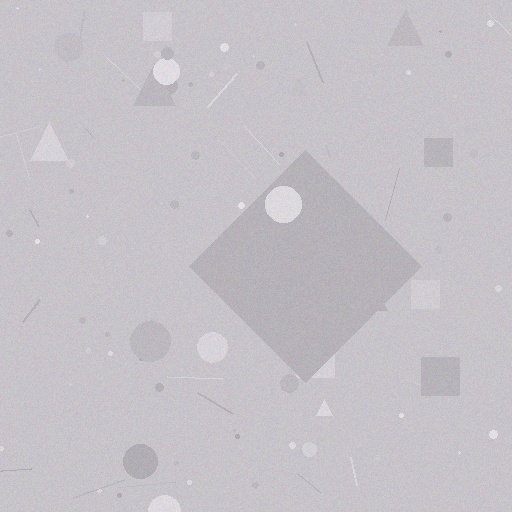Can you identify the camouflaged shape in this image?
The camouflaged shape is a diamond.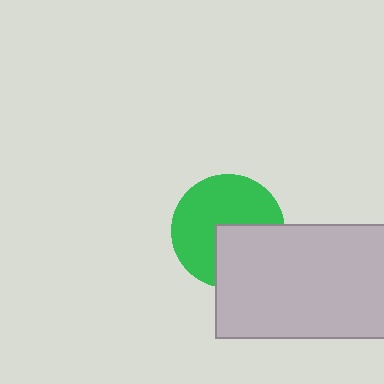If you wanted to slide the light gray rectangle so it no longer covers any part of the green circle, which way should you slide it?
Slide it toward the lower-right — that is the most direct way to separate the two shapes.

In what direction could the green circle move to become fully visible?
The green circle could move toward the upper-left. That would shift it out from behind the light gray rectangle entirely.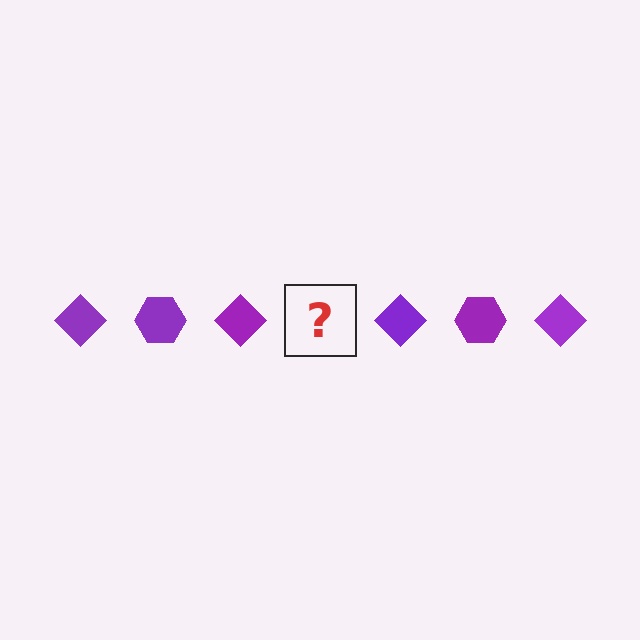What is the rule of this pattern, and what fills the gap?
The rule is that the pattern cycles through diamond, hexagon shapes in purple. The gap should be filled with a purple hexagon.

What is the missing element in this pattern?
The missing element is a purple hexagon.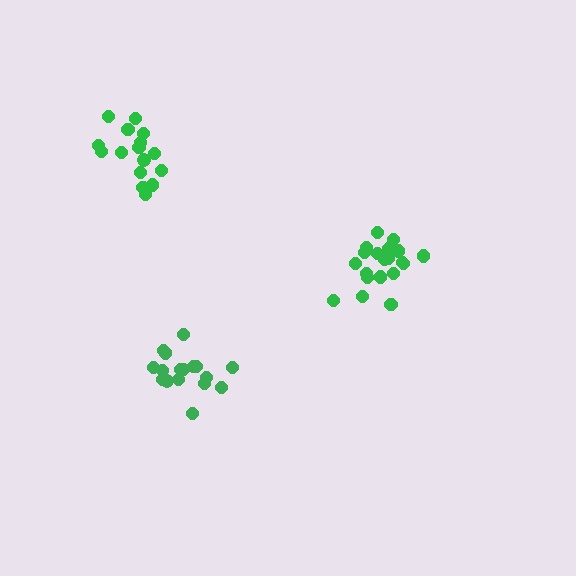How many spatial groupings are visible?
There are 3 spatial groupings.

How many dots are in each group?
Group 1: 20 dots, Group 2: 17 dots, Group 3: 16 dots (53 total).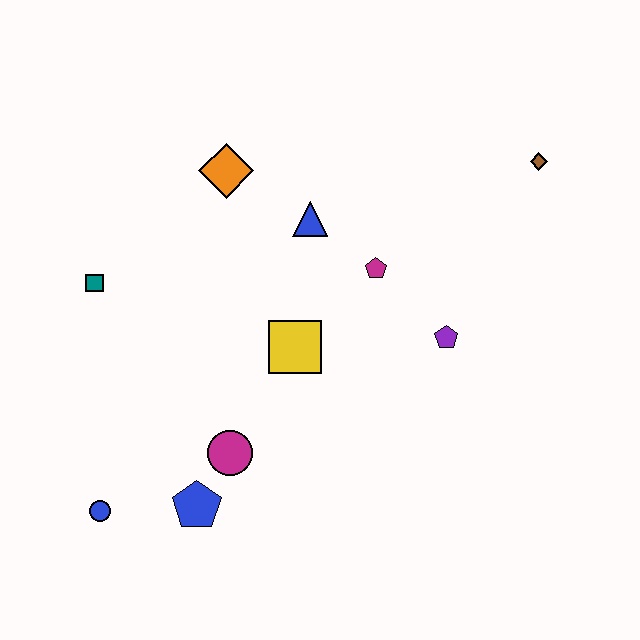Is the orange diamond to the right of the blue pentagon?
Yes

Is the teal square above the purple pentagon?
Yes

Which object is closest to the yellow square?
The magenta pentagon is closest to the yellow square.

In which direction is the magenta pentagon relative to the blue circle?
The magenta pentagon is to the right of the blue circle.